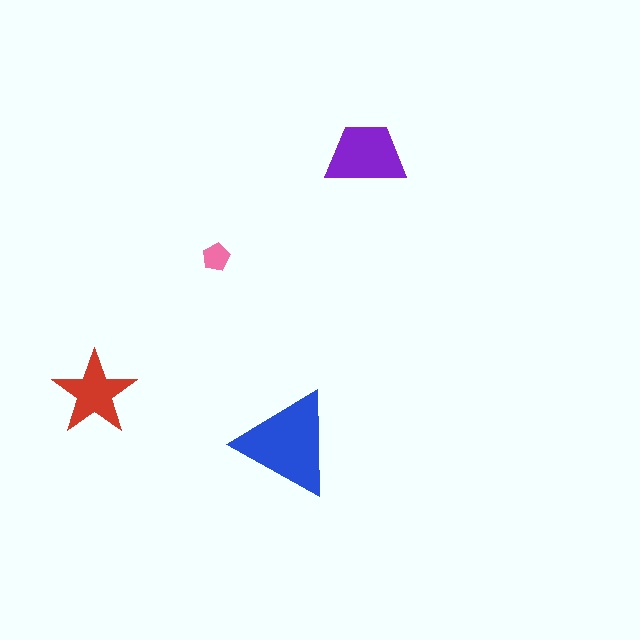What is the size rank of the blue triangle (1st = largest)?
1st.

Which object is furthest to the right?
The purple trapezoid is rightmost.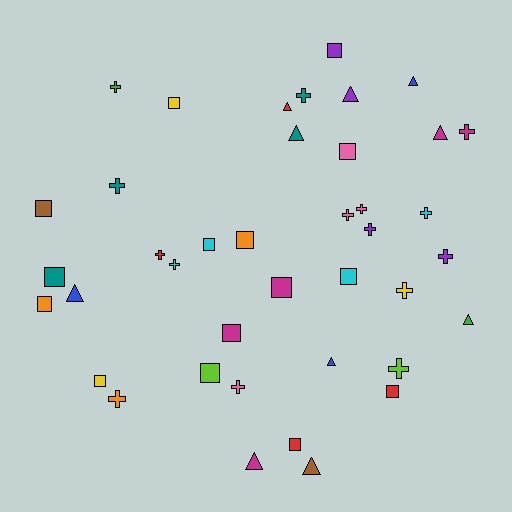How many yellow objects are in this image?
There are 3 yellow objects.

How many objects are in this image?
There are 40 objects.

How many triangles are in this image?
There are 10 triangles.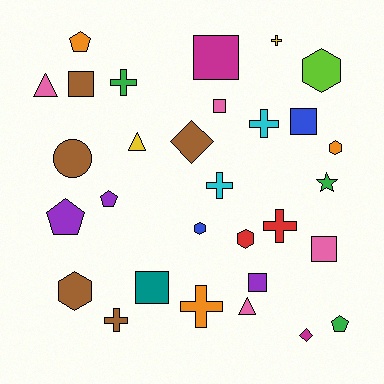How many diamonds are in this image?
There are 2 diamonds.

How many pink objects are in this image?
There are 4 pink objects.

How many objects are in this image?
There are 30 objects.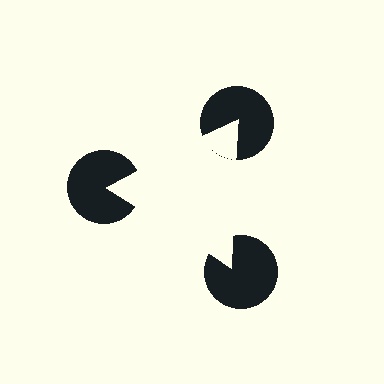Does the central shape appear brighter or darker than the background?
It typically appears slightly brighter than the background, even though no actual brightness change is drawn.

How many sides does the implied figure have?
3 sides.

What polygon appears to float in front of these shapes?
An illusory triangle — its edges are inferred from the aligned wedge cuts in the pac-man discs, not physically drawn.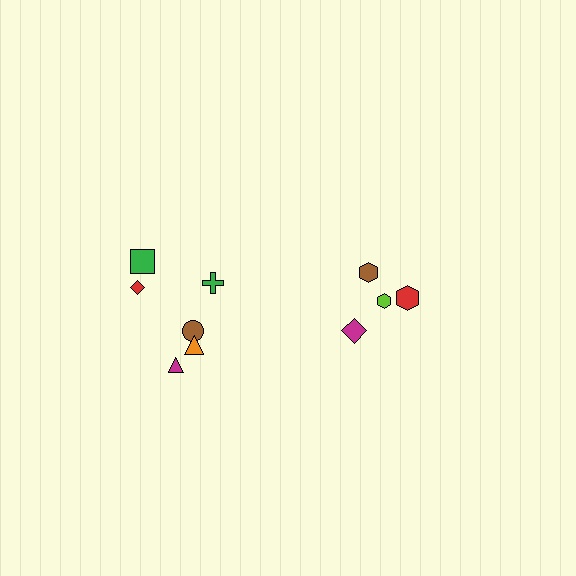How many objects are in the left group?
There are 6 objects.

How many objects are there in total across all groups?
There are 10 objects.